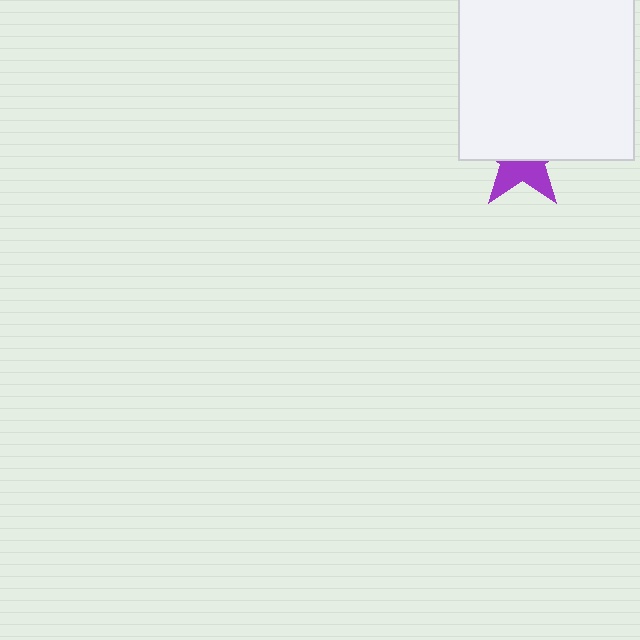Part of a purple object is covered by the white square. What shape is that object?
It is a star.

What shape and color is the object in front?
The object in front is a white square.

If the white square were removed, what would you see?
You would see the complete purple star.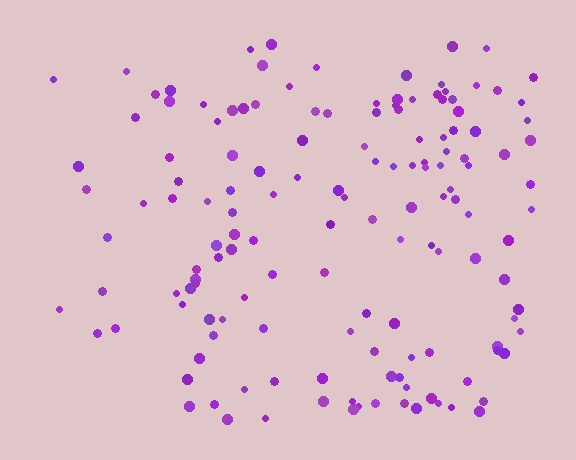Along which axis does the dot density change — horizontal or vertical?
Horizontal.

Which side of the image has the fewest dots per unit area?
The left.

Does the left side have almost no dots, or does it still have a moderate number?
Still a moderate number, just noticeably fewer than the right.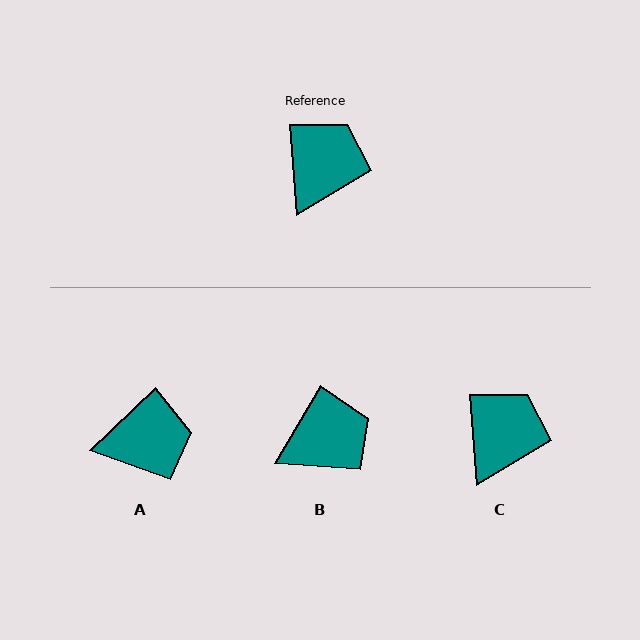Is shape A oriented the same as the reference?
No, it is off by about 51 degrees.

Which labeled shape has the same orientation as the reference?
C.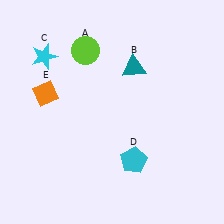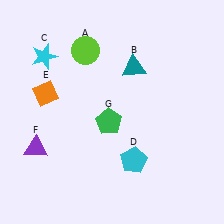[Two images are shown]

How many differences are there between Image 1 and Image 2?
There are 2 differences between the two images.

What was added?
A purple triangle (F), a green pentagon (G) were added in Image 2.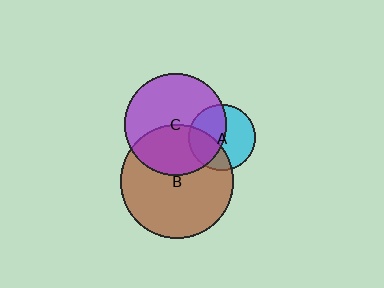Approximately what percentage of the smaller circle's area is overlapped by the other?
Approximately 50%.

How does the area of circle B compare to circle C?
Approximately 1.2 times.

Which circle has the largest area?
Circle B (brown).